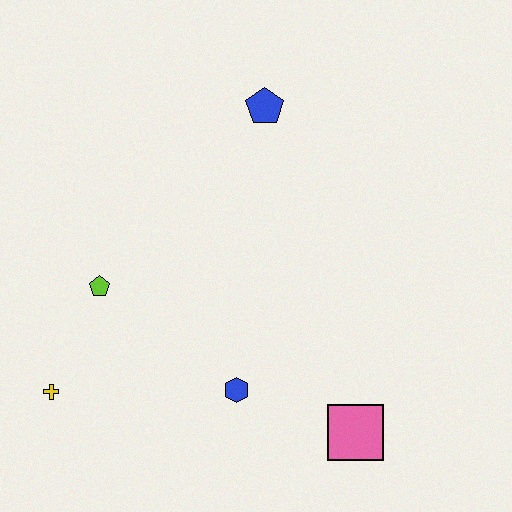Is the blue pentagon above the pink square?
Yes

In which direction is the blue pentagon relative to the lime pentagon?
The blue pentagon is above the lime pentagon.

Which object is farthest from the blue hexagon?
The blue pentagon is farthest from the blue hexagon.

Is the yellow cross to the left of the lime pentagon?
Yes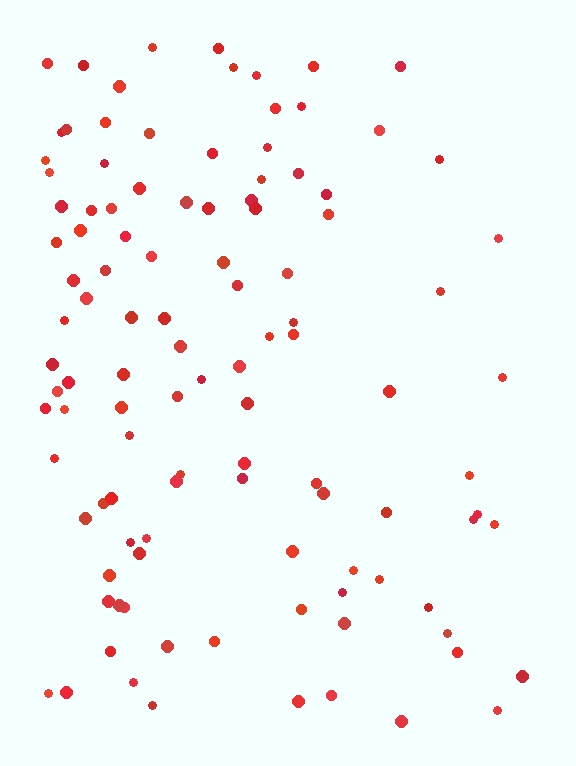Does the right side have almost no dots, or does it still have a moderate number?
Still a moderate number, just noticeably fewer than the left.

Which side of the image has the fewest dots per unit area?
The right.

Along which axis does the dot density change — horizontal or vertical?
Horizontal.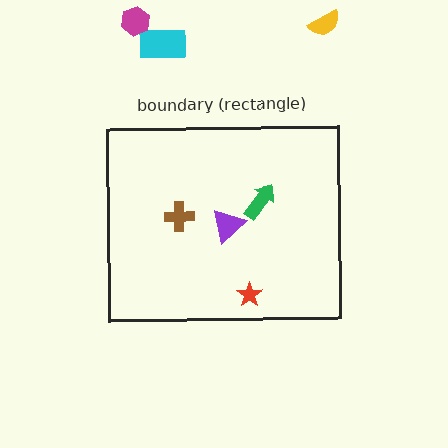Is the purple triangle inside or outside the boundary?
Inside.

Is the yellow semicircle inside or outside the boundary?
Outside.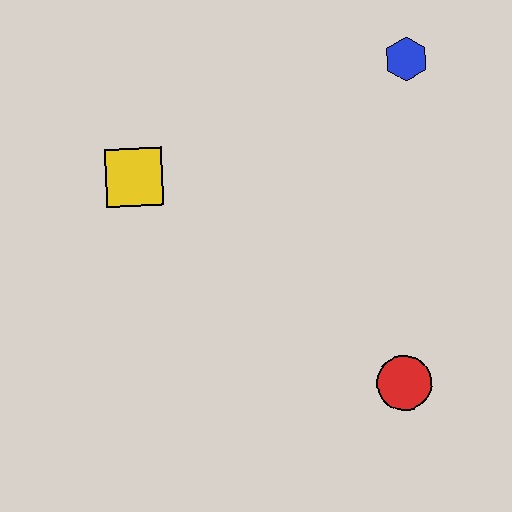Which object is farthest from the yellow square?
The red circle is farthest from the yellow square.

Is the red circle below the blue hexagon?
Yes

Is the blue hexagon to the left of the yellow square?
No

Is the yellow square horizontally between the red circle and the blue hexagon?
No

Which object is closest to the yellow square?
The blue hexagon is closest to the yellow square.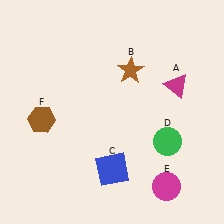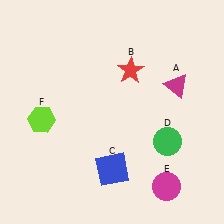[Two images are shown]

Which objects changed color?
B changed from brown to red. F changed from brown to lime.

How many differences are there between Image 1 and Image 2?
There are 2 differences between the two images.